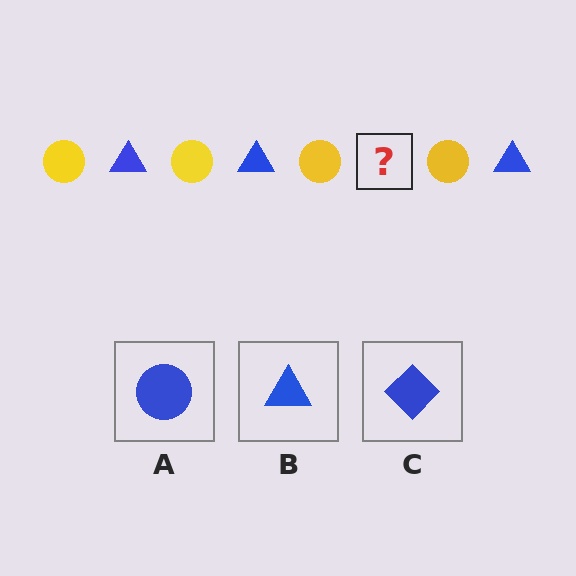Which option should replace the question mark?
Option B.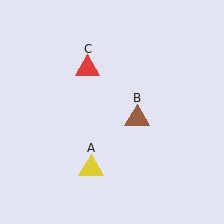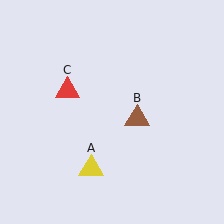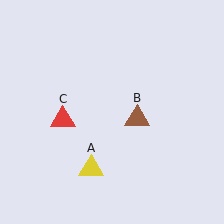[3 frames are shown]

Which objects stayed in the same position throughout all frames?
Yellow triangle (object A) and brown triangle (object B) remained stationary.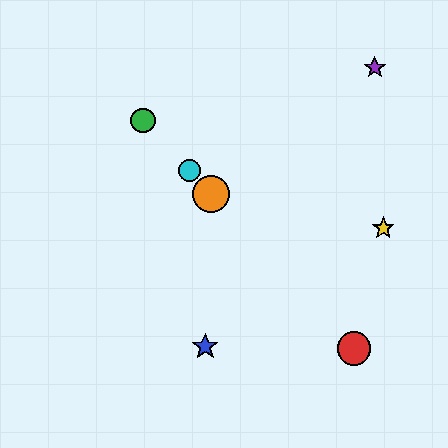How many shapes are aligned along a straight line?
4 shapes (the red circle, the green circle, the orange circle, the cyan circle) are aligned along a straight line.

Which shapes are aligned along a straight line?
The red circle, the green circle, the orange circle, the cyan circle are aligned along a straight line.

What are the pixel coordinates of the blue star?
The blue star is at (205, 347).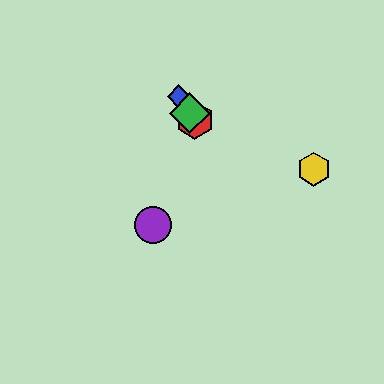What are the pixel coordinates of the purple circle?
The purple circle is at (153, 225).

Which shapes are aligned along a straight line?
The red hexagon, the blue diamond, the green diamond are aligned along a straight line.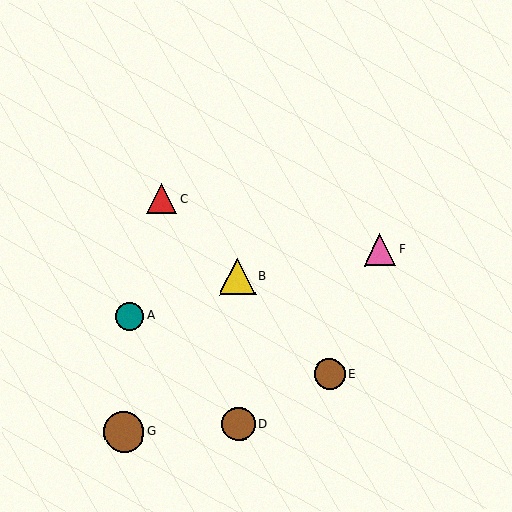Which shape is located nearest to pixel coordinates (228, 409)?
The brown circle (labeled D) at (239, 424) is nearest to that location.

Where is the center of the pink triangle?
The center of the pink triangle is at (380, 250).